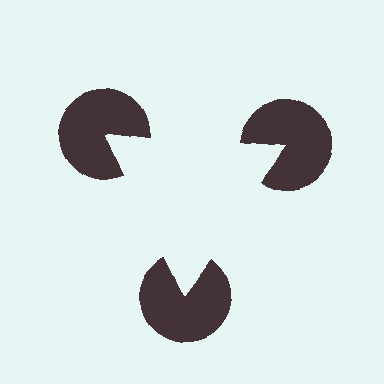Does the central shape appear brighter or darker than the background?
It typically appears slightly brighter than the background, even though no actual brightness change is drawn.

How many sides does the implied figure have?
3 sides.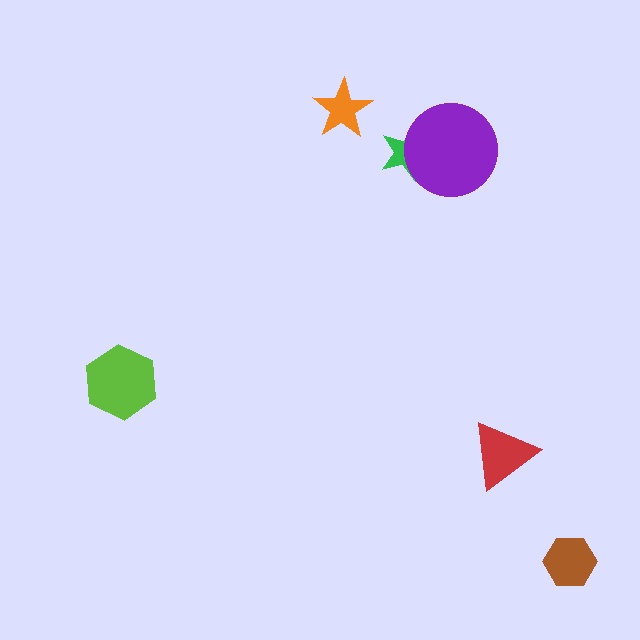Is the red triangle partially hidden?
No, no other shape covers it.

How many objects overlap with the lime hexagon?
0 objects overlap with the lime hexagon.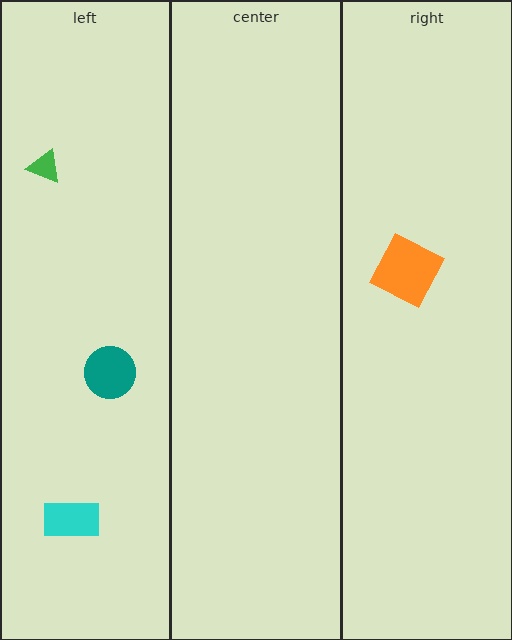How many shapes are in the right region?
1.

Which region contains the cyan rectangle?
The left region.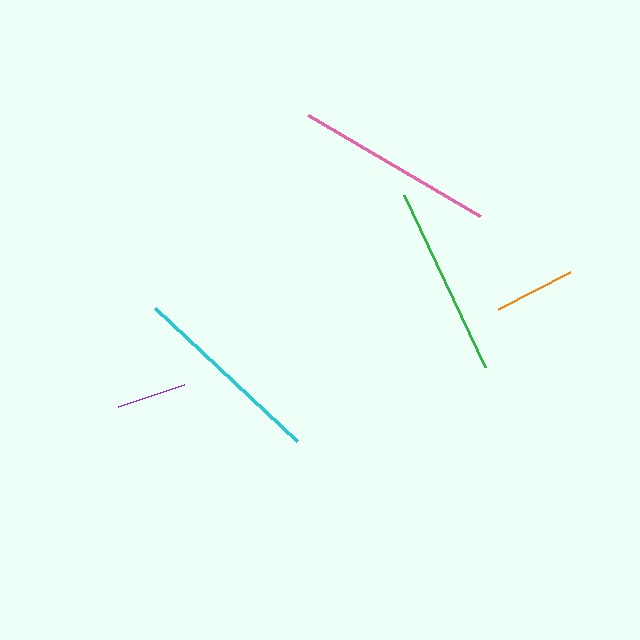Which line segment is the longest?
The pink line is the longest at approximately 200 pixels.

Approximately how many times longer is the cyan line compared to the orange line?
The cyan line is approximately 2.4 times the length of the orange line.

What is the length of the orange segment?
The orange segment is approximately 81 pixels long.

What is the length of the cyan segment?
The cyan segment is approximately 195 pixels long.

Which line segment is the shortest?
The purple line is the shortest at approximately 70 pixels.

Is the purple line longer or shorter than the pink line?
The pink line is longer than the purple line.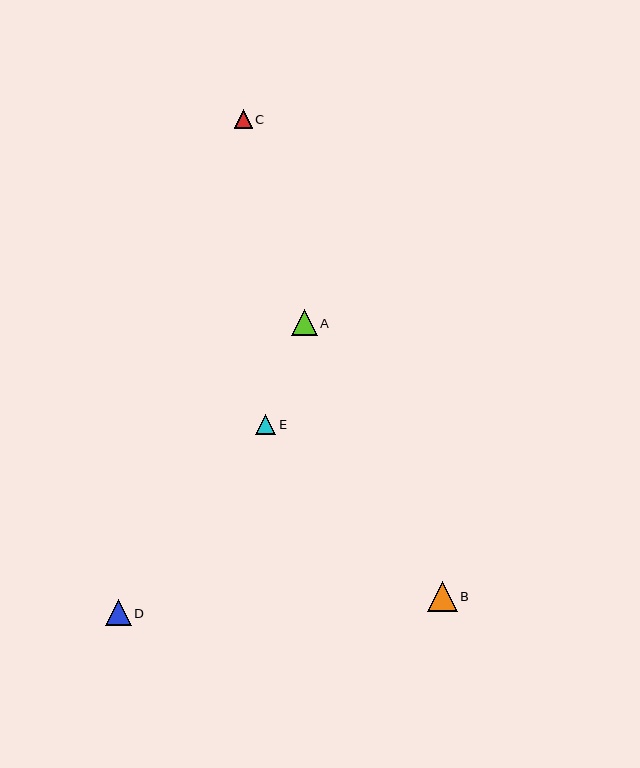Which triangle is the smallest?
Triangle C is the smallest with a size of approximately 18 pixels.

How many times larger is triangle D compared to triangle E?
Triangle D is approximately 1.3 times the size of triangle E.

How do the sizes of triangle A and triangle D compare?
Triangle A and triangle D are approximately the same size.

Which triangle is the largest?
Triangle B is the largest with a size of approximately 30 pixels.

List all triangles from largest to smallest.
From largest to smallest: B, A, D, E, C.